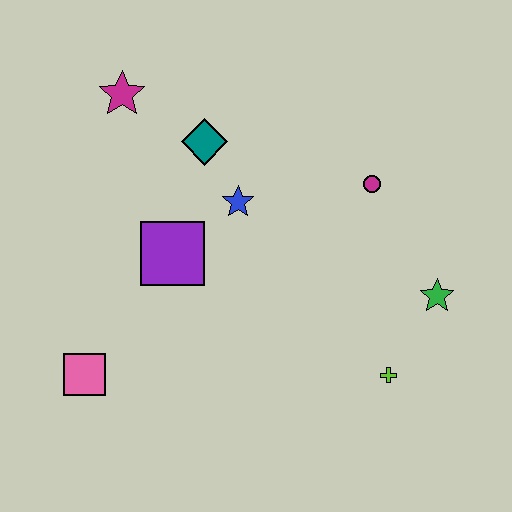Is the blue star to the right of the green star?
No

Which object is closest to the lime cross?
The green star is closest to the lime cross.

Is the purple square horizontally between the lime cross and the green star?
No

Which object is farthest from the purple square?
The green star is farthest from the purple square.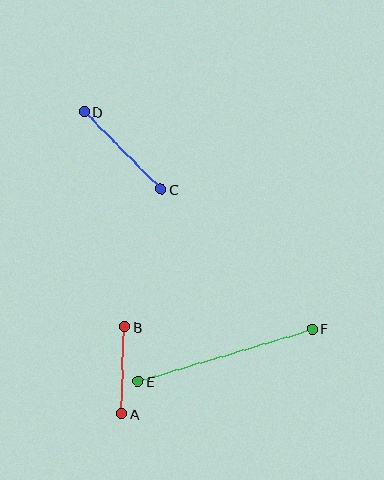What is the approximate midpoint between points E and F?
The midpoint is at approximately (225, 355) pixels.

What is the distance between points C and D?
The distance is approximately 109 pixels.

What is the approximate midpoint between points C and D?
The midpoint is at approximately (123, 150) pixels.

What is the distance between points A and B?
The distance is approximately 87 pixels.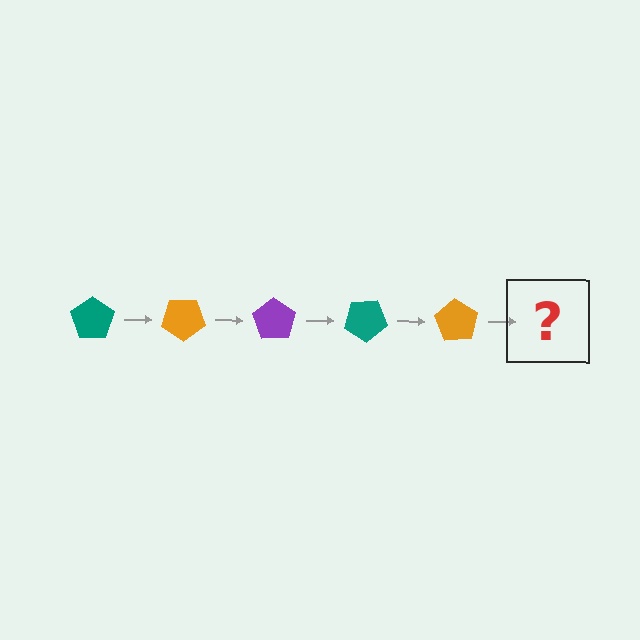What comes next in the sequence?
The next element should be a purple pentagon, rotated 175 degrees from the start.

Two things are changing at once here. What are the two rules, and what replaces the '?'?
The two rules are that it rotates 35 degrees each step and the color cycles through teal, orange, and purple. The '?' should be a purple pentagon, rotated 175 degrees from the start.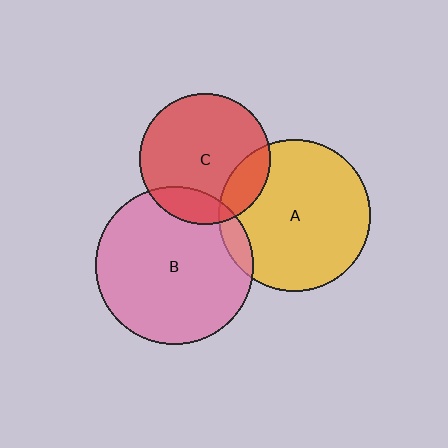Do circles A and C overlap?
Yes.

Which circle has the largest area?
Circle B (pink).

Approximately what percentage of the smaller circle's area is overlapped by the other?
Approximately 15%.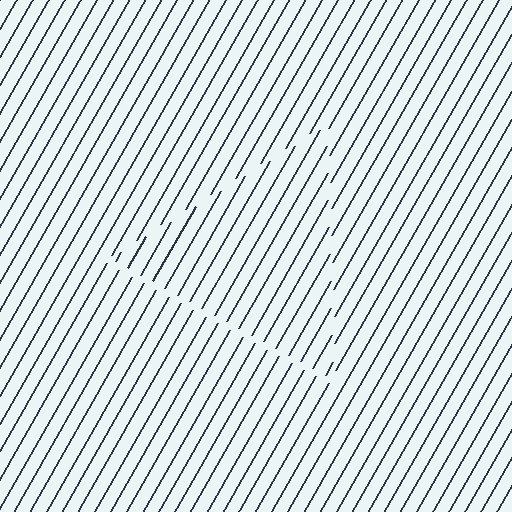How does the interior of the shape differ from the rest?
The interior of the shape contains the same grating, shifted by half a period — the contour is defined by the phase discontinuity where line-ends from the inner and outer gratings abut.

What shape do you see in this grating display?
An illusory triangle. The interior of the shape contains the same grating, shifted by half a period — the contour is defined by the phase discontinuity where line-ends from the inner and outer gratings abut.